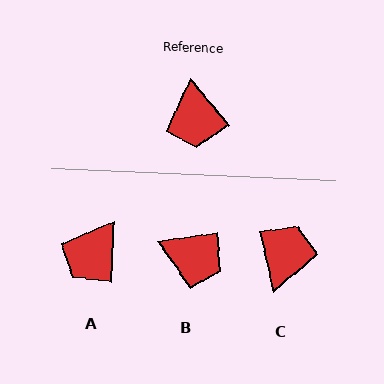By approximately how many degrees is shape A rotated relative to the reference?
Approximately 42 degrees clockwise.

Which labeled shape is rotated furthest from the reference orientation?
C, about 154 degrees away.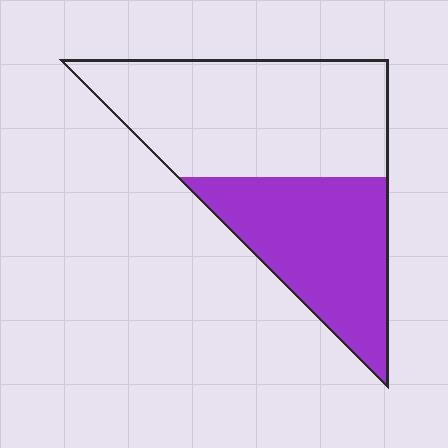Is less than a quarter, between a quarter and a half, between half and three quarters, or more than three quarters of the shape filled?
Between a quarter and a half.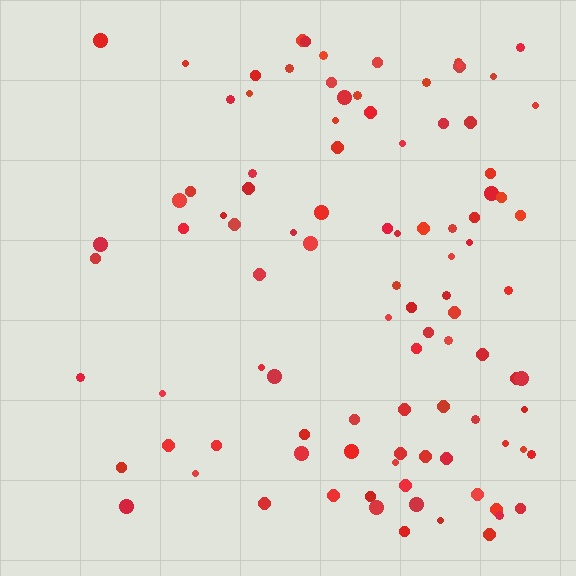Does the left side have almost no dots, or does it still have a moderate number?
Still a moderate number, just noticeably fewer than the right.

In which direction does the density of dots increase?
From left to right, with the right side densest.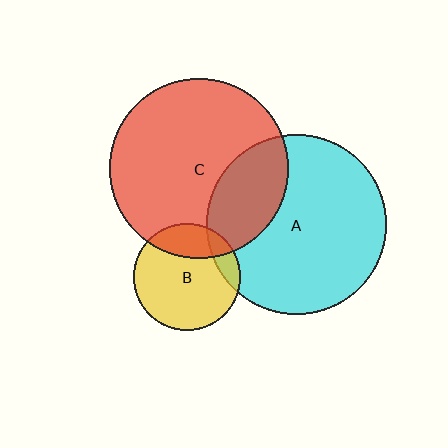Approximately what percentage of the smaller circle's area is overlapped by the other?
Approximately 15%.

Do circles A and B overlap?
Yes.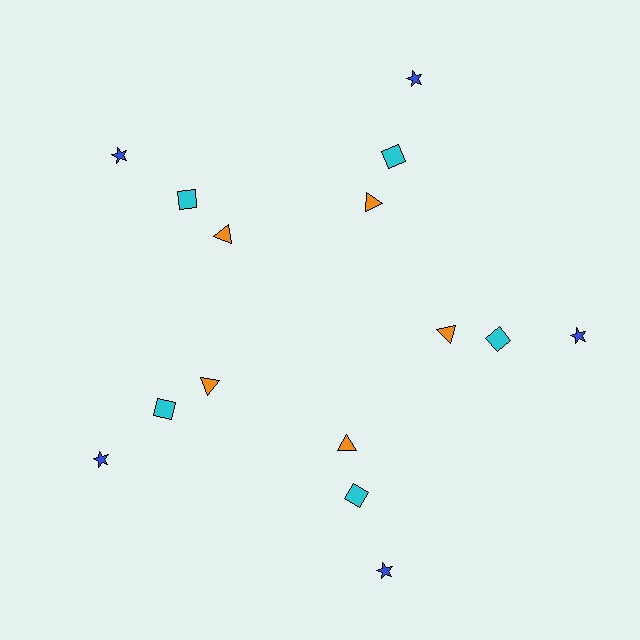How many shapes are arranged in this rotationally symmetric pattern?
There are 15 shapes, arranged in 5 groups of 3.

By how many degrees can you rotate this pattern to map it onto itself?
The pattern maps onto itself every 72 degrees of rotation.